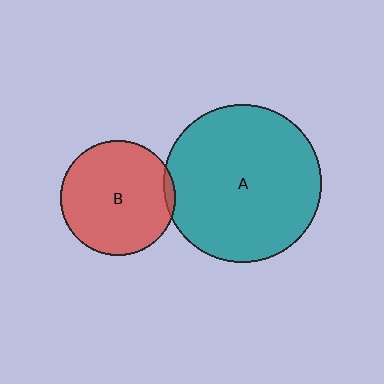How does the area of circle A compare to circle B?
Approximately 1.9 times.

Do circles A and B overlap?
Yes.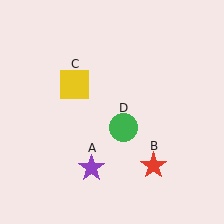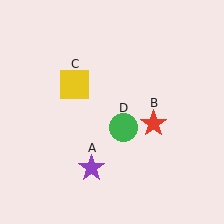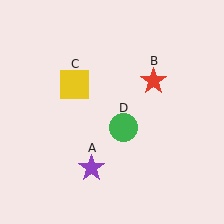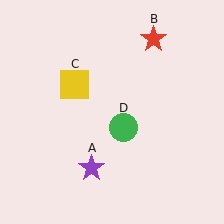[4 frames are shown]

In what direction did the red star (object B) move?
The red star (object B) moved up.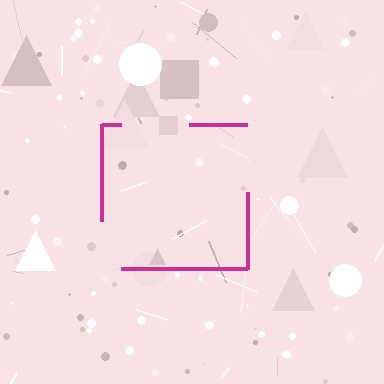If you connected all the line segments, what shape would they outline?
They would outline a square.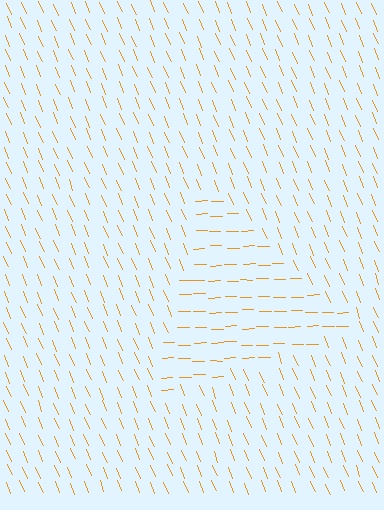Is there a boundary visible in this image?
Yes, there is a texture boundary formed by a change in line orientation.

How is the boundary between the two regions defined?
The boundary is defined purely by a change in line orientation (approximately 69 degrees difference). All lines are the same color and thickness.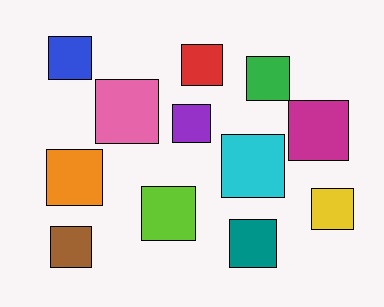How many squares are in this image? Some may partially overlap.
There are 12 squares.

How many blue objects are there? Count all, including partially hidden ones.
There is 1 blue object.